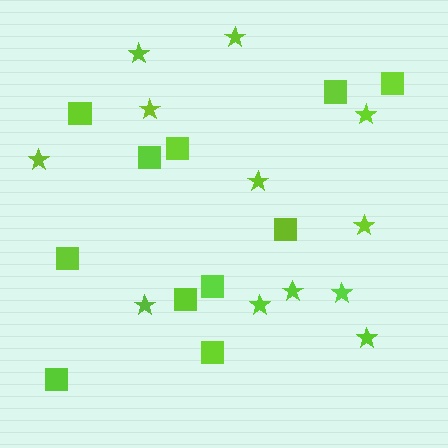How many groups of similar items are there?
There are 2 groups: one group of stars (12) and one group of squares (11).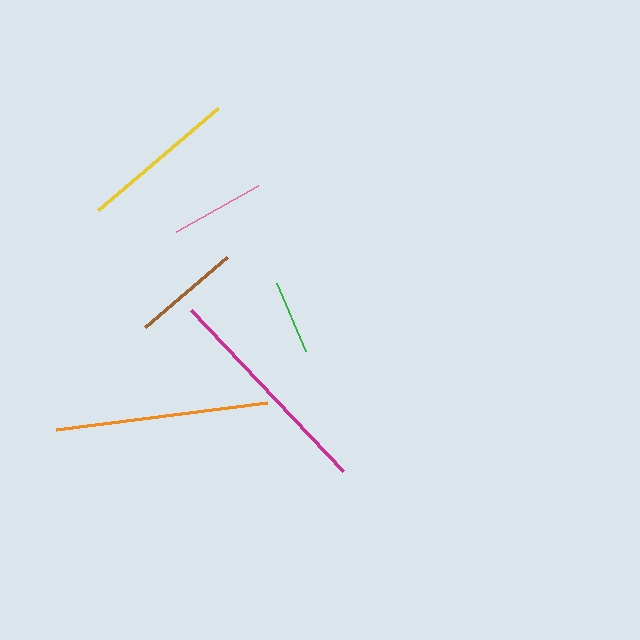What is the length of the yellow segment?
The yellow segment is approximately 157 pixels long.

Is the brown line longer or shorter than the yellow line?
The yellow line is longer than the brown line.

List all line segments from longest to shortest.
From longest to shortest: magenta, orange, yellow, brown, pink, green.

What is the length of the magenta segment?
The magenta segment is approximately 221 pixels long.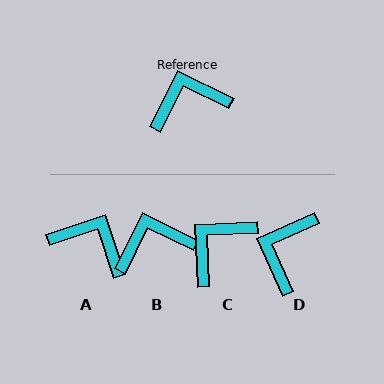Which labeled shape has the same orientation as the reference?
B.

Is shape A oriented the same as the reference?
No, it is off by about 46 degrees.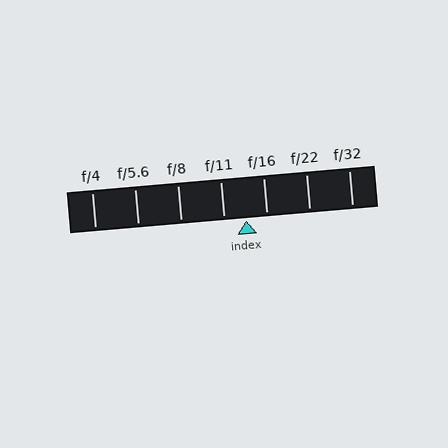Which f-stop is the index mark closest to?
The index mark is closest to f/16.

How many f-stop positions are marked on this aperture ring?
There are 7 f-stop positions marked.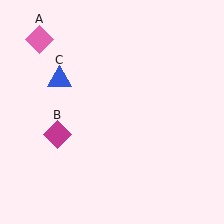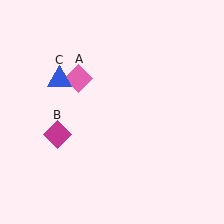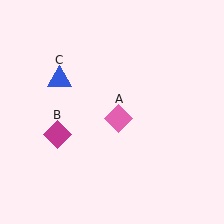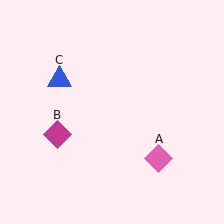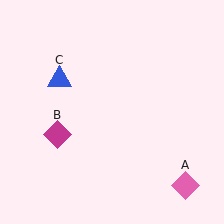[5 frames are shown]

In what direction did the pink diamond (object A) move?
The pink diamond (object A) moved down and to the right.